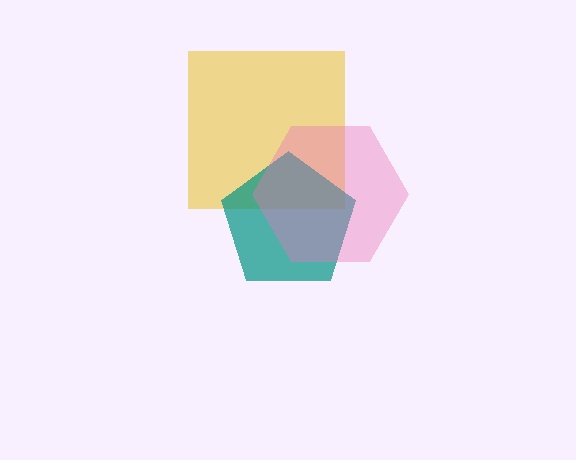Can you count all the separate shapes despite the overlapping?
Yes, there are 3 separate shapes.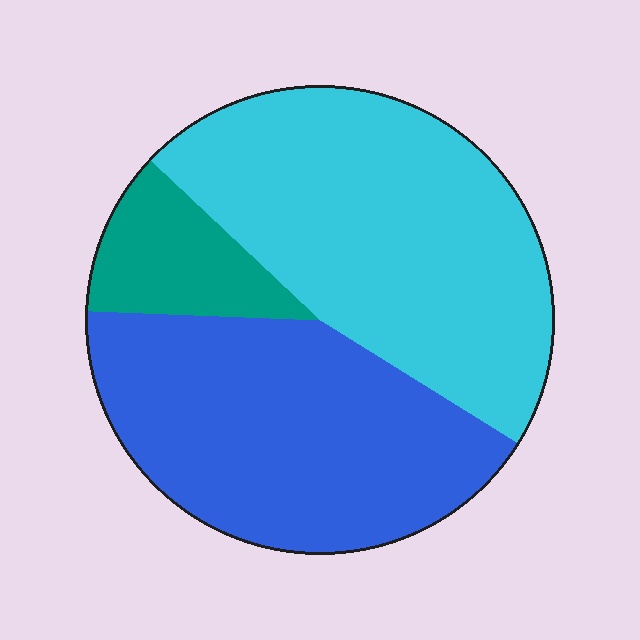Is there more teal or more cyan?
Cyan.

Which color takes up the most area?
Cyan, at roughly 45%.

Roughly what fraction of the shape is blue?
Blue covers about 40% of the shape.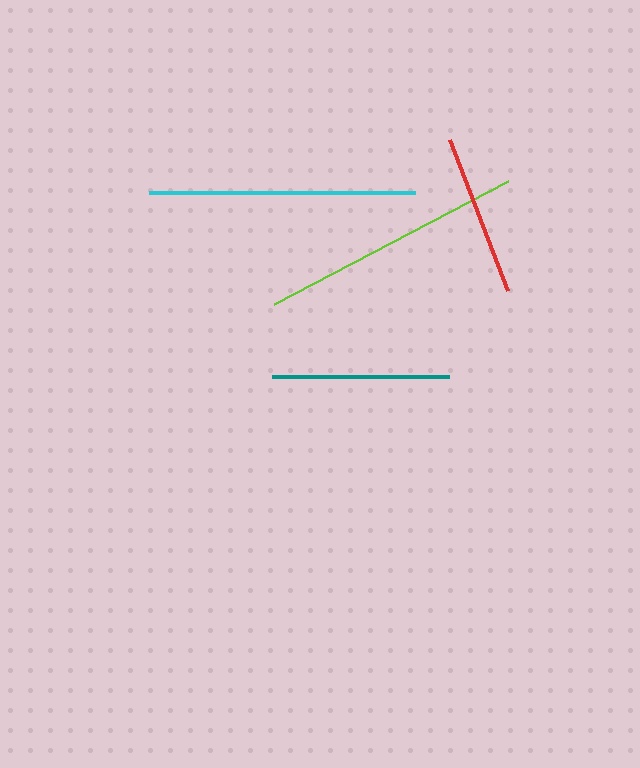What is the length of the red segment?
The red segment is approximately 162 pixels long.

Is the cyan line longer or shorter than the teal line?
The cyan line is longer than the teal line.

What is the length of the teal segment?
The teal segment is approximately 177 pixels long.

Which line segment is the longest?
The cyan line is the longest at approximately 267 pixels.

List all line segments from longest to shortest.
From longest to shortest: cyan, lime, teal, red.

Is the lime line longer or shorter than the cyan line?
The cyan line is longer than the lime line.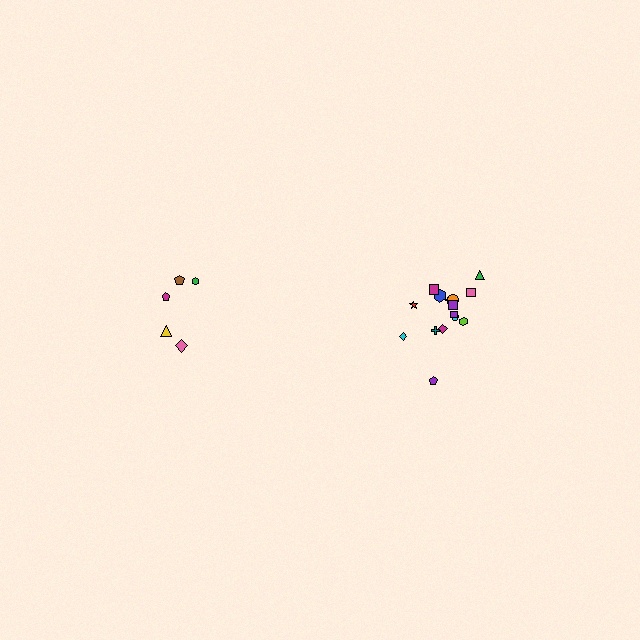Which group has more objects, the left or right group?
The right group.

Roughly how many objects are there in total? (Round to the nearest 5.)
Roughly 20 objects in total.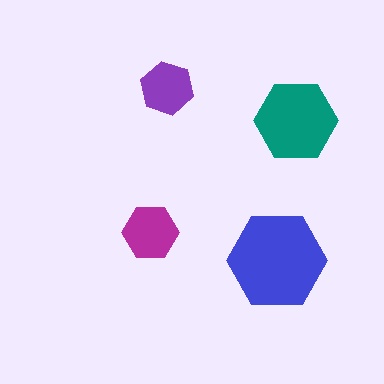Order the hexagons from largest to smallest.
the blue one, the teal one, the magenta one, the purple one.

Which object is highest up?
The purple hexagon is topmost.